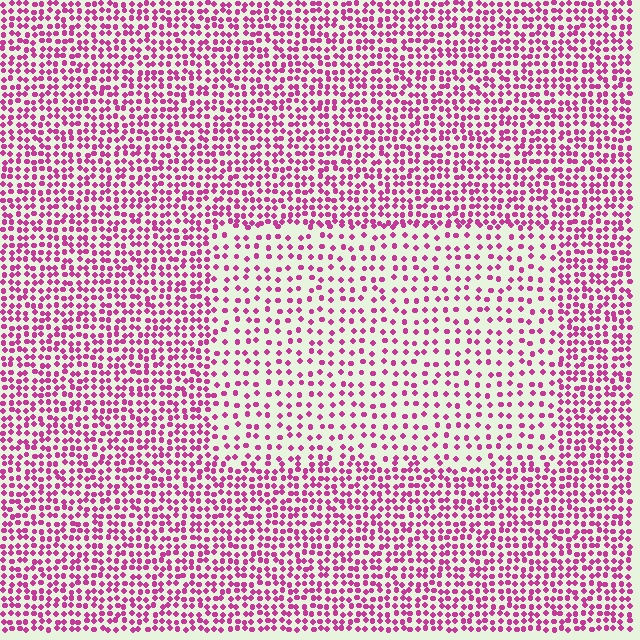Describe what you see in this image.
The image contains small magenta elements arranged at two different densities. A rectangle-shaped region is visible where the elements are less densely packed than the surrounding area.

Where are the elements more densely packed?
The elements are more densely packed outside the rectangle boundary.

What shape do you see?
I see a rectangle.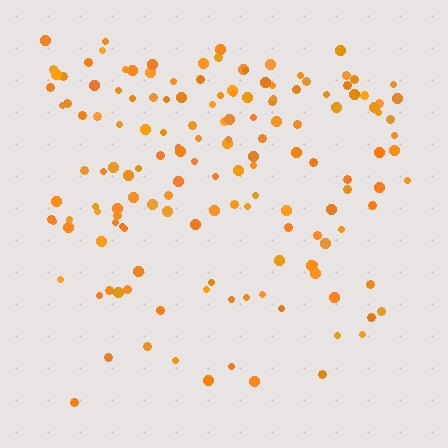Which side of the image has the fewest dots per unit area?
The bottom.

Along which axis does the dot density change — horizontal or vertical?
Vertical.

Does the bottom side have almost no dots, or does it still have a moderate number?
Still a moderate number, just noticeably fewer than the top.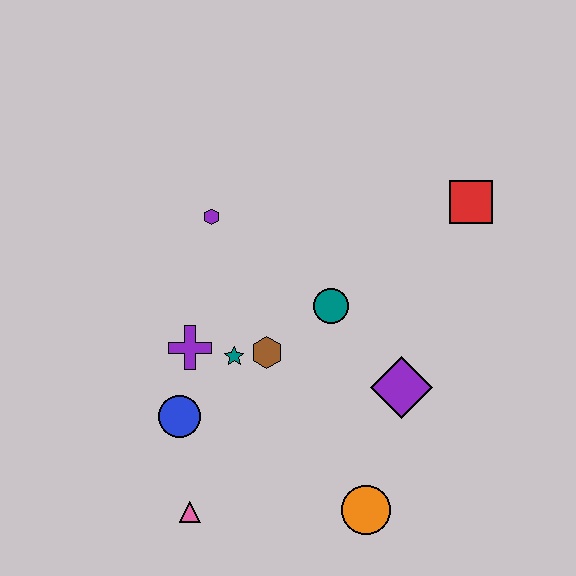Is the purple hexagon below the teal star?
No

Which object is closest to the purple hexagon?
The purple cross is closest to the purple hexagon.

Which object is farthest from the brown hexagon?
The red square is farthest from the brown hexagon.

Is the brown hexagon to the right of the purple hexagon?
Yes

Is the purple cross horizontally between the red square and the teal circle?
No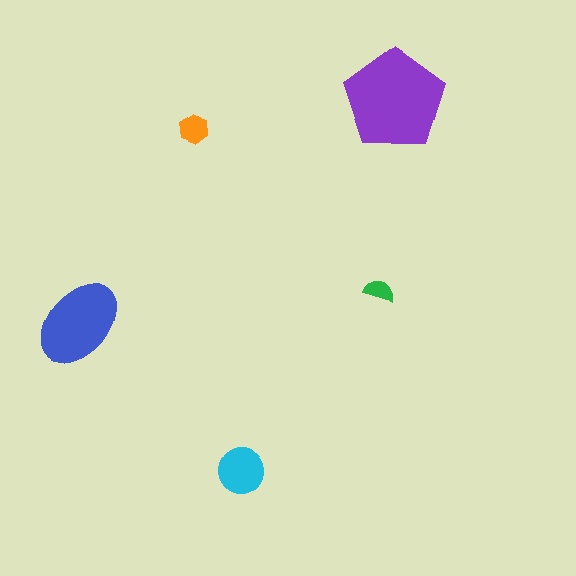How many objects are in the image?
There are 5 objects in the image.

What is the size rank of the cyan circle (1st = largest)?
3rd.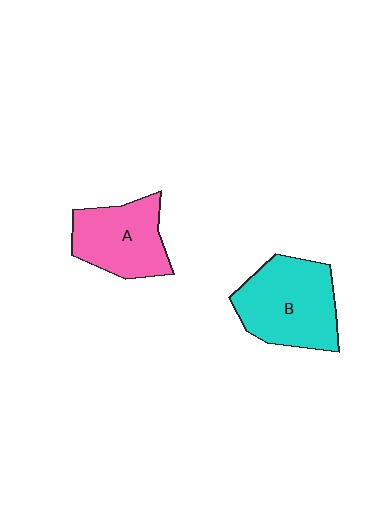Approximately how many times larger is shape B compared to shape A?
Approximately 1.3 times.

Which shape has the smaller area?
Shape A (pink).